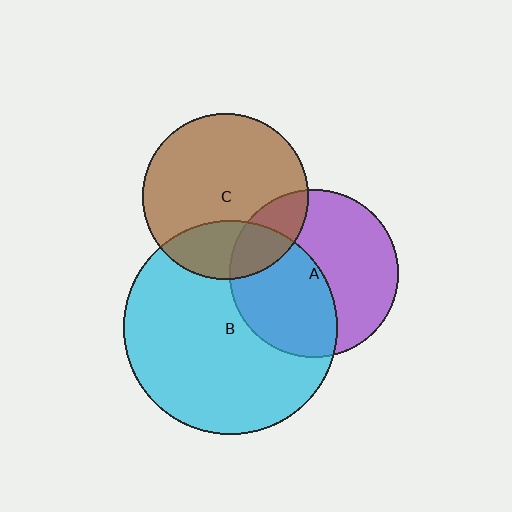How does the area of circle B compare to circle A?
Approximately 1.6 times.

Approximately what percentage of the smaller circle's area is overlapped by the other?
Approximately 20%.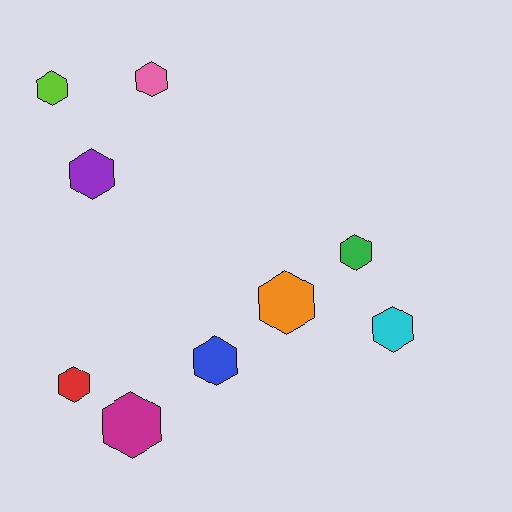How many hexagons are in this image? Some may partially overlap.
There are 9 hexagons.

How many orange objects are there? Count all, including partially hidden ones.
There is 1 orange object.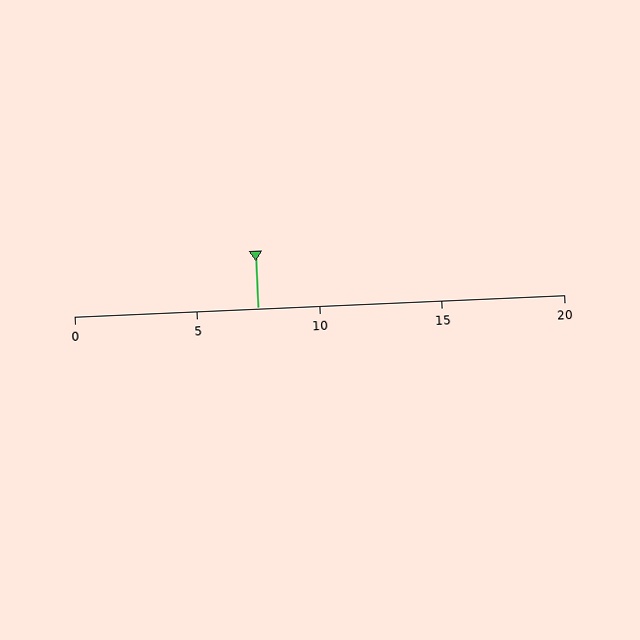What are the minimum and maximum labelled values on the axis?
The axis runs from 0 to 20.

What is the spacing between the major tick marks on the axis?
The major ticks are spaced 5 apart.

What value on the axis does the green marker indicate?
The marker indicates approximately 7.5.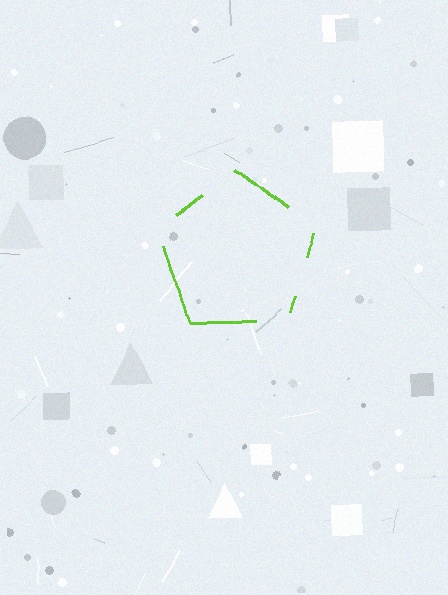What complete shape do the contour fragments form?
The contour fragments form a pentagon.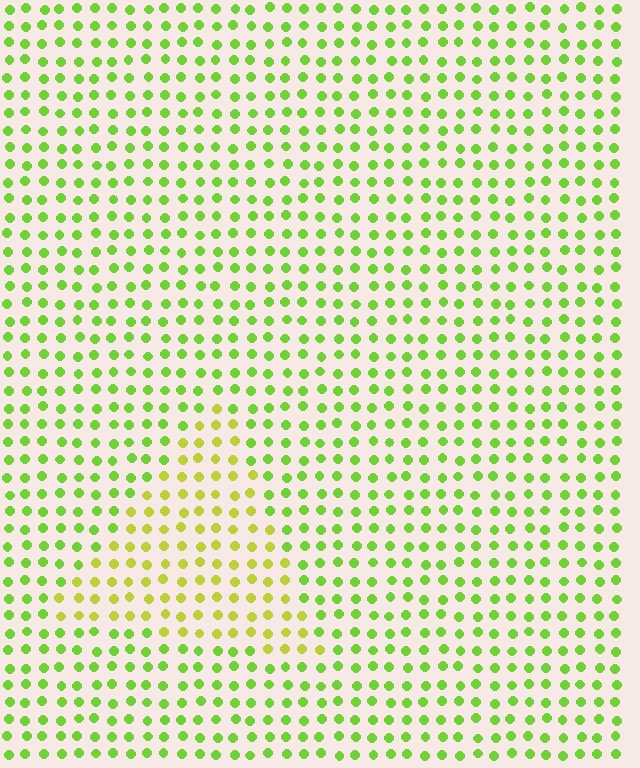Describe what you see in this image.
The image is filled with small lime elements in a uniform arrangement. A triangle-shaped region is visible where the elements are tinted to a slightly different hue, forming a subtle color boundary.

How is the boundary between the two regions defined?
The boundary is defined purely by a slight shift in hue (about 29 degrees). Spacing, size, and orientation are identical on both sides.